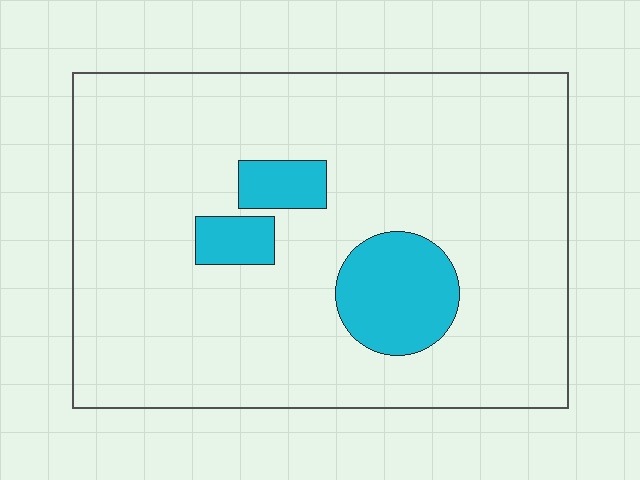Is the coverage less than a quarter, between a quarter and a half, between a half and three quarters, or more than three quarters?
Less than a quarter.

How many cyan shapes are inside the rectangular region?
3.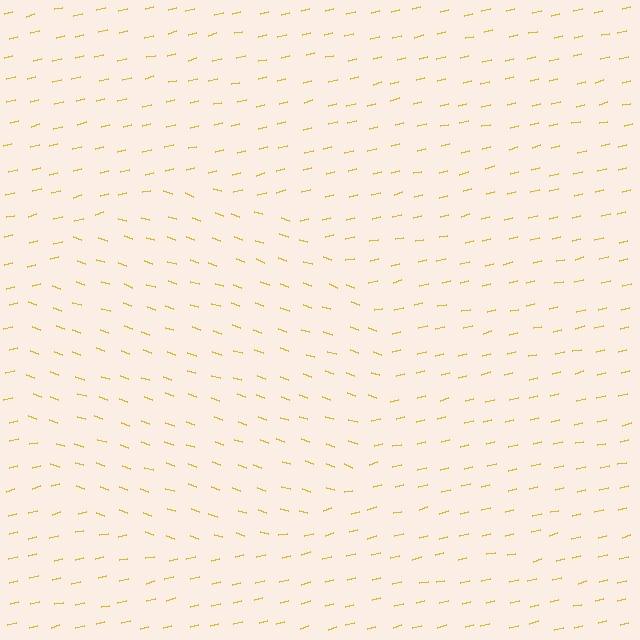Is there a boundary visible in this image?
Yes, there is a texture boundary formed by a change in line orientation.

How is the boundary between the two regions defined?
The boundary is defined purely by a change in line orientation (approximately 32 degrees difference). All lines are the same color and thickness.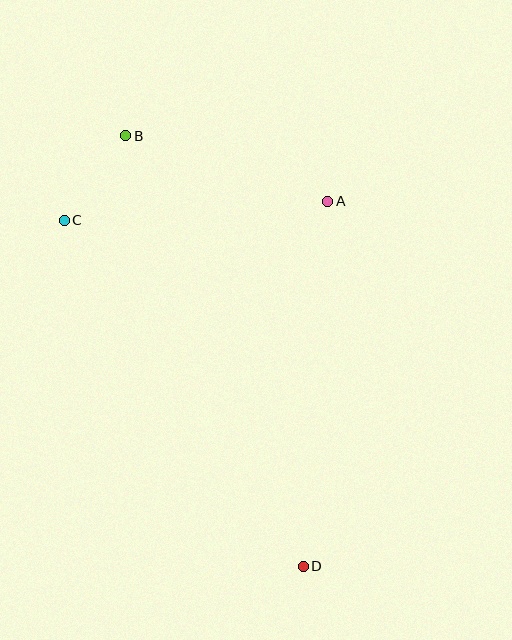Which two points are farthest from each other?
Points B and D are farthest from each other.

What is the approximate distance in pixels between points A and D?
The distance between A and D is approximately 366 pixels.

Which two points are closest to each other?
Points B and C are closest to each other.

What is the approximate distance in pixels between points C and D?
The distance between C and D is approximately 420 pixels.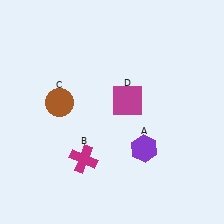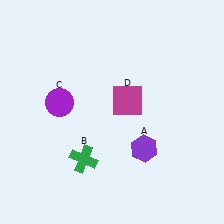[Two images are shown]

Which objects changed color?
B changed from magenta to green. C changed from brown to purple.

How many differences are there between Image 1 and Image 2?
There are 2 differences between the two images.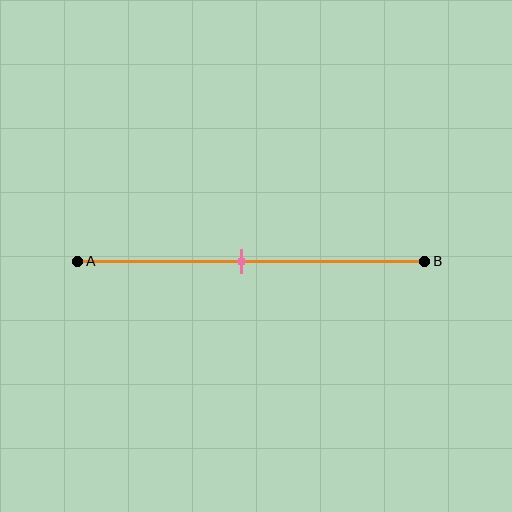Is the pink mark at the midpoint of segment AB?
Yes, the mark is approximately at the midpoint.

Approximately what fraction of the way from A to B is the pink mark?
The pink mark is approximately 45% of the way from A to B.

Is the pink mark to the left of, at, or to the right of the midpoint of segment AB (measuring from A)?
The pink mark is approximately at the midpoint of segment AB.